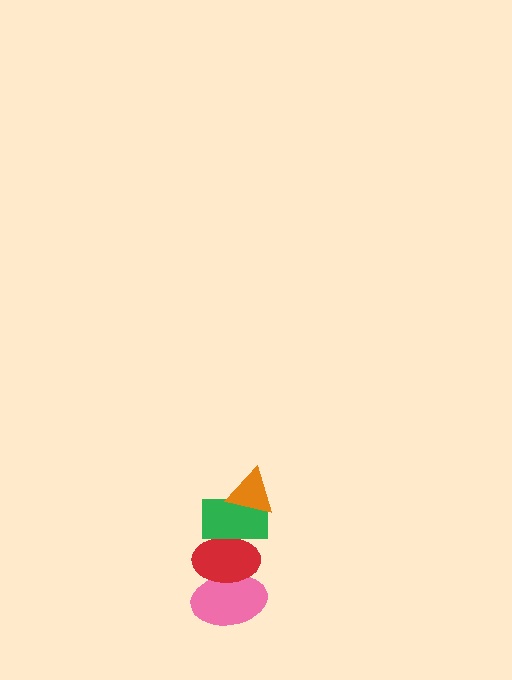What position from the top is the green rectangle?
The green rectangle is 2nd from the top.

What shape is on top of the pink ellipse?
The red ellipse is on top of the pink ellipse.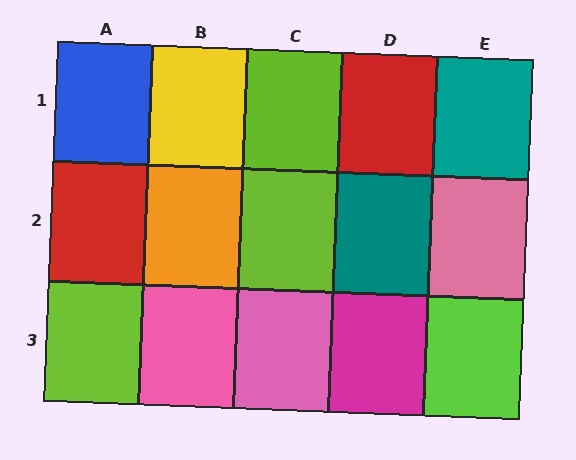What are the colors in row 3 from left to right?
Lime, pink, pink, magenta, lime.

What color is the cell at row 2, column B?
Orange.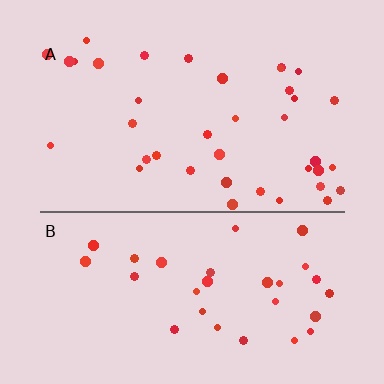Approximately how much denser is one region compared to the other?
Approximately 1.2× — region A over region B.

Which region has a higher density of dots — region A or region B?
A (the top).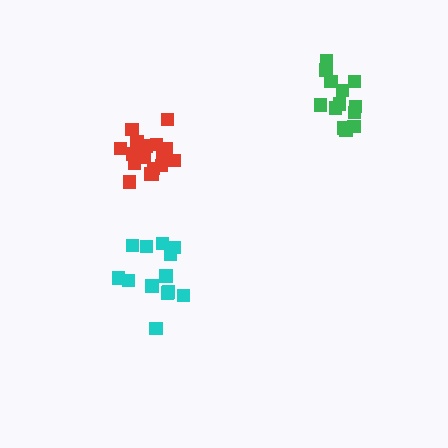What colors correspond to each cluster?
The clusters are colored: red, green, cyan.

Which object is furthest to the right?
The green cluster is rightmost.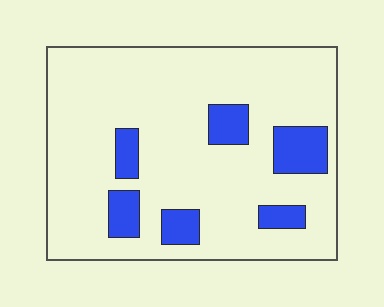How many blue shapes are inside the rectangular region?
6.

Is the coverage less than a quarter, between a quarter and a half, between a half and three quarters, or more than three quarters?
Less than a quarter.